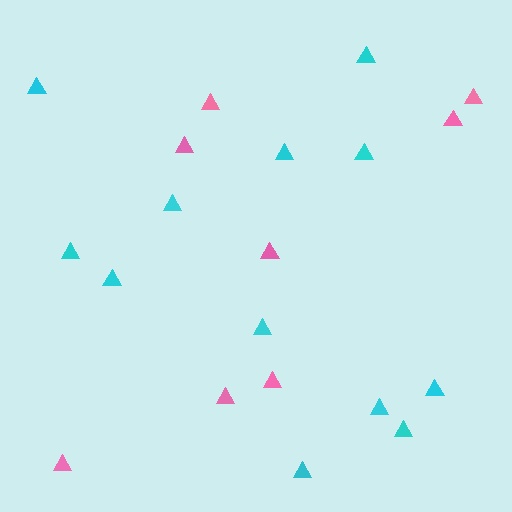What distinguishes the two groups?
There are 2 groups: one group of cyan triangles (12) and one group of pink triangles (8).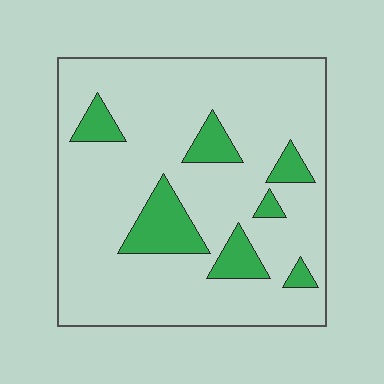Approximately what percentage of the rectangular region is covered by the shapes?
Approximately 15%.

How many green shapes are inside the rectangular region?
7.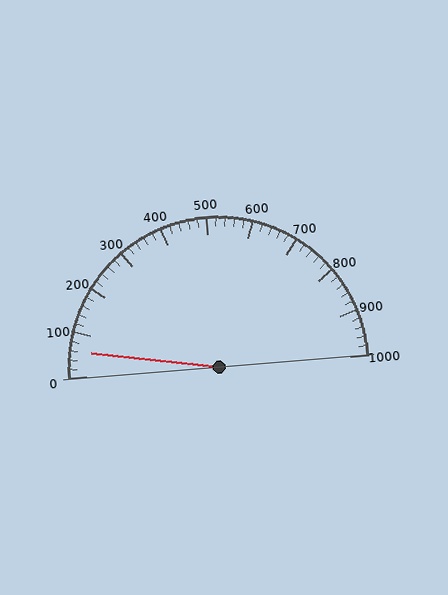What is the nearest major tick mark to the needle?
The nearest major tick mark is 100.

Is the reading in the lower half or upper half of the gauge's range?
The reading is in the lower half of the range (0 to 1000).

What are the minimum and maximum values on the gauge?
The gauge ranges from 0 to 1000.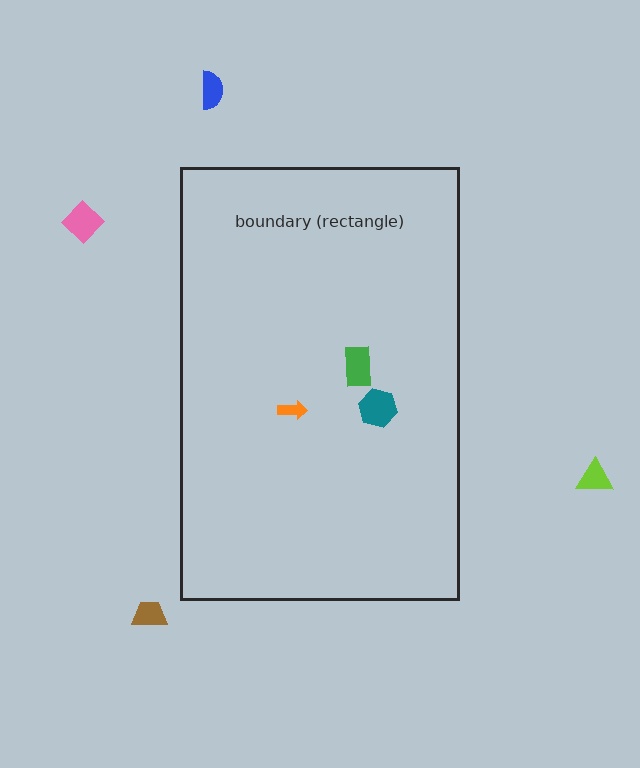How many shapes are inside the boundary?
3 inside, 4 outside.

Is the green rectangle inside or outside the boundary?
Inside.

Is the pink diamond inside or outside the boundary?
Outside.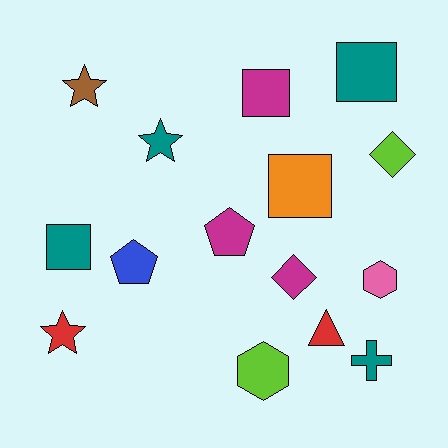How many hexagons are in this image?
There are 2 hexagons.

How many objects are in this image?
There are 15 objects.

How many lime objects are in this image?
There are 2 lime objects.